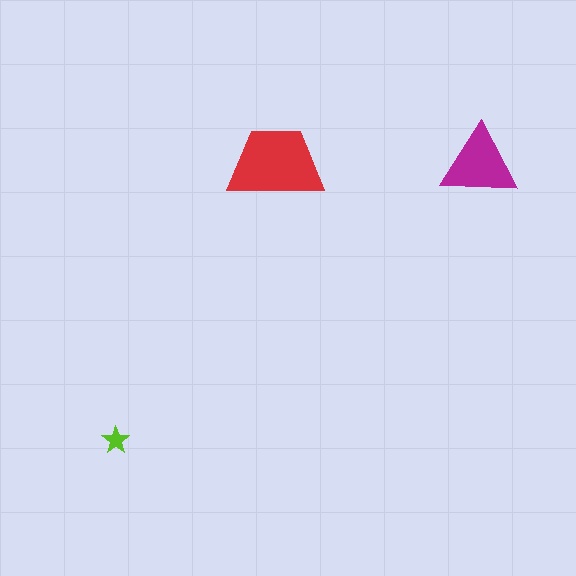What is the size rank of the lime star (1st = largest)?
3rd.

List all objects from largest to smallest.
The red trapezoid, the magenta triangle, the lime star.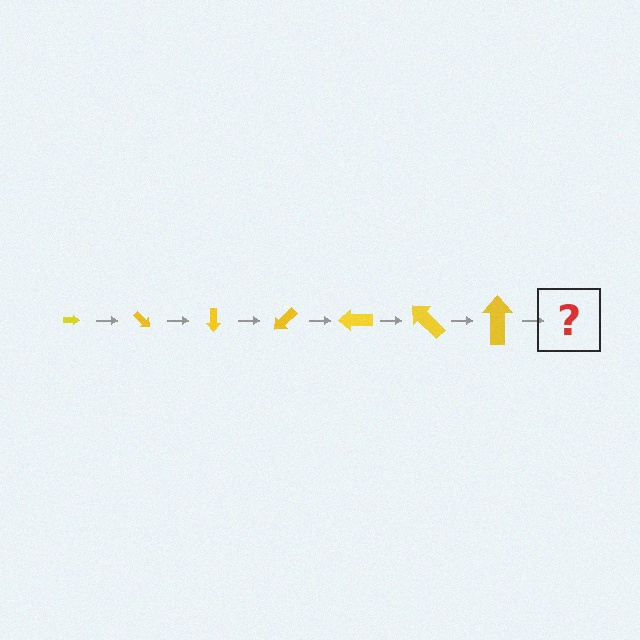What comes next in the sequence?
The next element should be an arrow, larger than the previous one and rotated 315 degrees from the start.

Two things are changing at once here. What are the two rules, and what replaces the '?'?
The two rules are that the arrow grows larger each step and it rotates 45 degrees each step. The '?' should be an arrow, larger than the previous one and rotated 315 degrees from the start.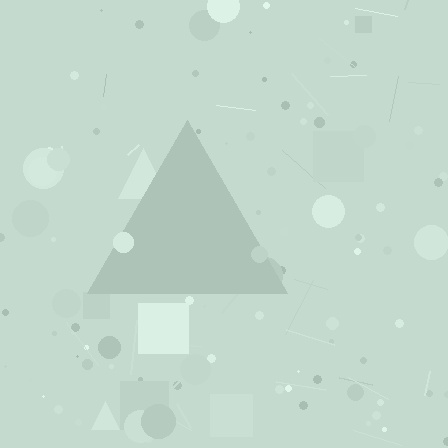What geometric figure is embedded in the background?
A triangle is embedded in the background.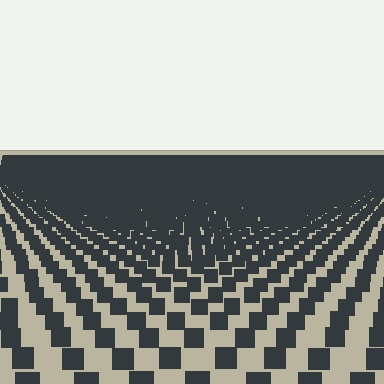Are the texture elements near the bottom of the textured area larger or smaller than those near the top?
Larger. Near the bottom, elements are closer to the viewer and appear at a bigger on-screen size.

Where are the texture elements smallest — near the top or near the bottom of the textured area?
Near the top.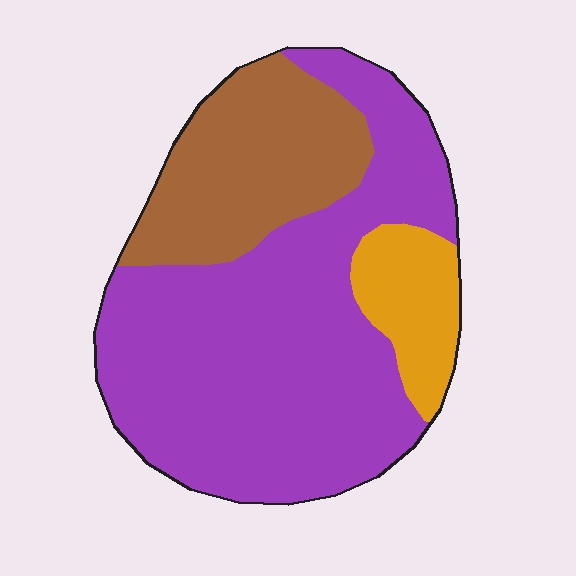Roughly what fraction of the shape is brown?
Brown takes up about one quarter (1/4) of the shape.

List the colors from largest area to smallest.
From largest to smallest: purple, brown, orange.